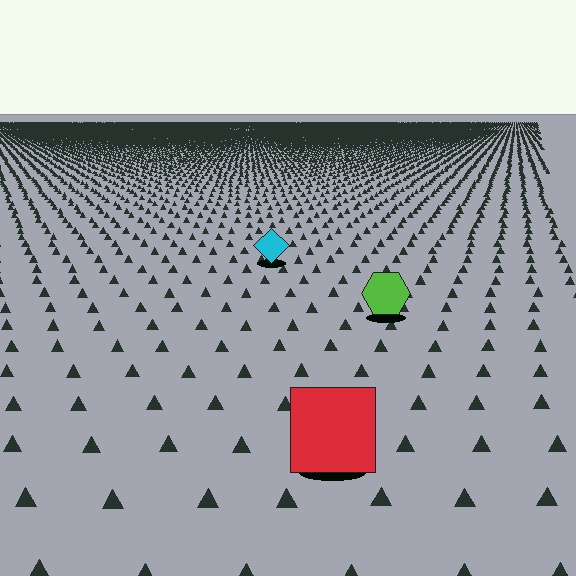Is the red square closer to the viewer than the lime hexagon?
Yes. The red square is closer — you can tell from the texture gradient: the ground texture is coarser near it.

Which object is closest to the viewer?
The red square is closest. The texture marks near it are larger and more spread out.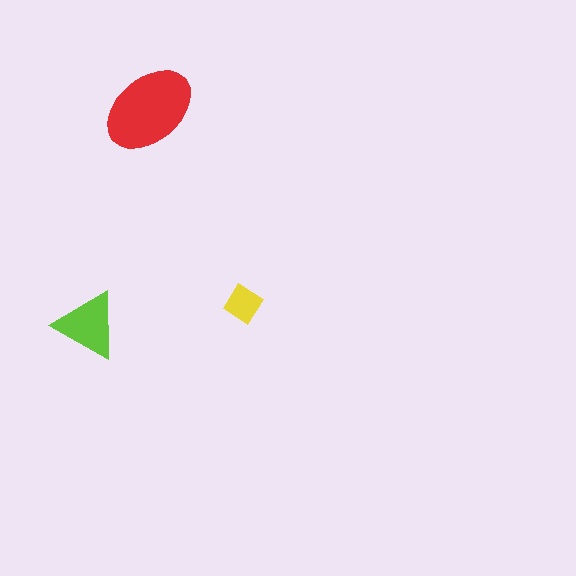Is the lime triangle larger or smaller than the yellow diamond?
Larger.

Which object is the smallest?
The yellow diamond.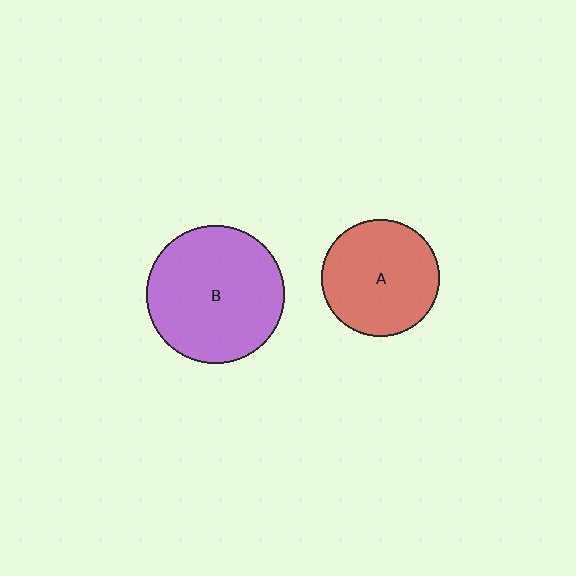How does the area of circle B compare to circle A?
Approximately 1.4 times.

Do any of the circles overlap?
No, none of the circles overlap.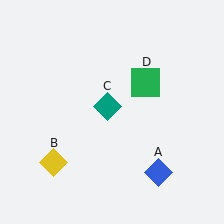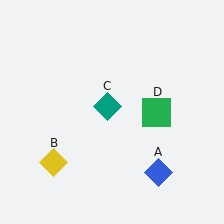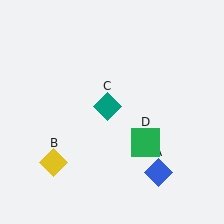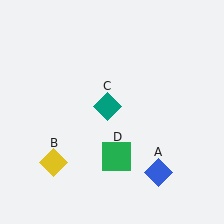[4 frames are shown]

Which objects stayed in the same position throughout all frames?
Blue diamond (object A) and yellow diamond (object B) and teal diamond (object C) remained stationary.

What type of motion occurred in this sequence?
The green square (object D) rotated clockwise around the center of the scene.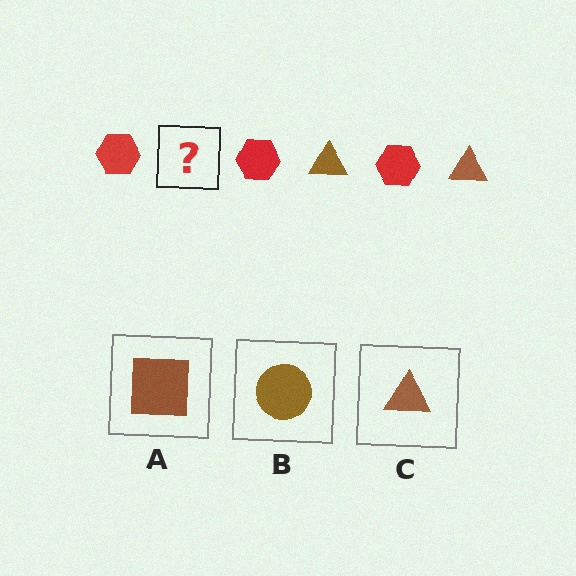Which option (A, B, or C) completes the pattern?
C.